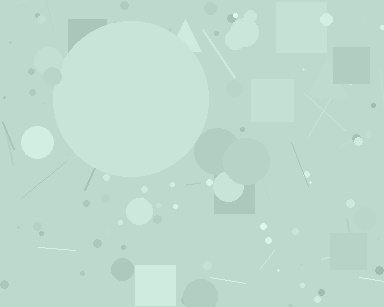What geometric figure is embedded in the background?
A circle is embedded in the background.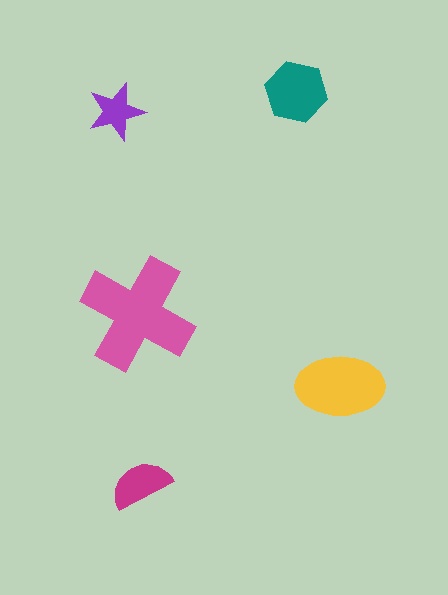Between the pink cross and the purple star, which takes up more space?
The pink cross.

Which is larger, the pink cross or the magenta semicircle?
The pink cross.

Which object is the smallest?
The purple star.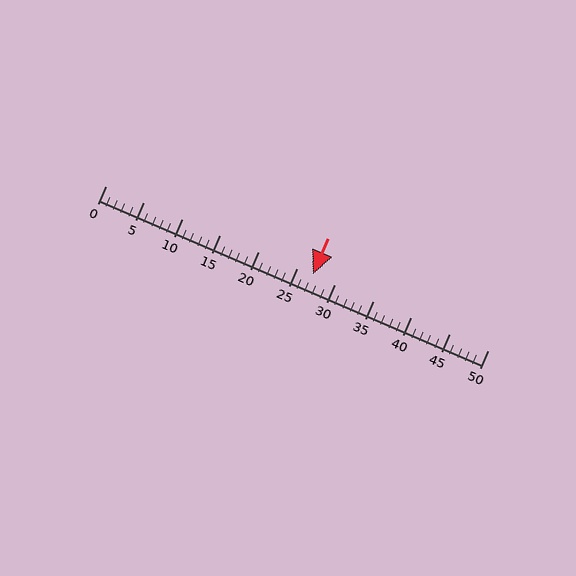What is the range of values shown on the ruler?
The ruler shows values from 0 to 50.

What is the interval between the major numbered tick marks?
The major tick marks are spaced 5 units apart.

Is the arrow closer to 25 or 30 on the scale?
The arrow is closer to 25.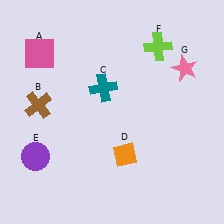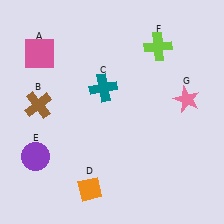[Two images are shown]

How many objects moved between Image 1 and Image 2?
2 objects moved between the two images.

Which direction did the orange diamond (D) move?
The orange diamond (D) moved left.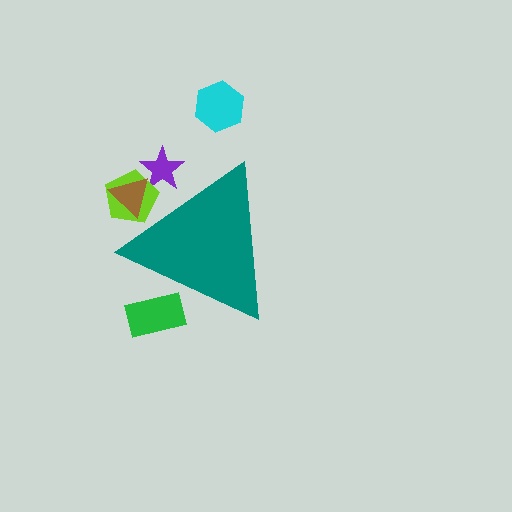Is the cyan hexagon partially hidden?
No, the cyan hexagon is fully visible.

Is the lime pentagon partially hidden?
Yes, the lime pentagon is partially hidden behind the teal triangle.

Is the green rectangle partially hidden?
Yes, the green rectangle is partially hidden behind the teal triangle.